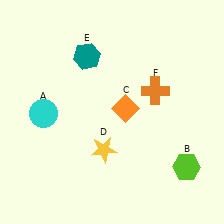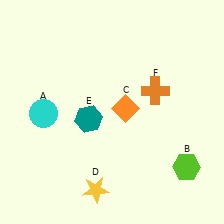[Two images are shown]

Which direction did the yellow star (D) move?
The yellow star (D) moved down.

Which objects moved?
The objects that moved are: the yellow star (D), the teal hexagon (E).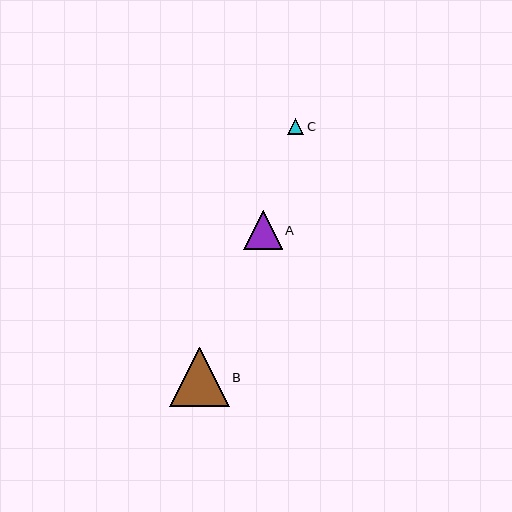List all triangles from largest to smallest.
From largest to smallest: B, A, C.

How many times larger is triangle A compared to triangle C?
Triangle A is approximately 2.5 times the size of triangle C.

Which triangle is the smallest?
Triangle C is the smallest with a size of approximately 16 pixels.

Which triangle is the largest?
Triangle B is the largest with a size of approximately 60 pixels.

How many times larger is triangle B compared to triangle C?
Triangle B is approximately 3.8 times the size of triangle C.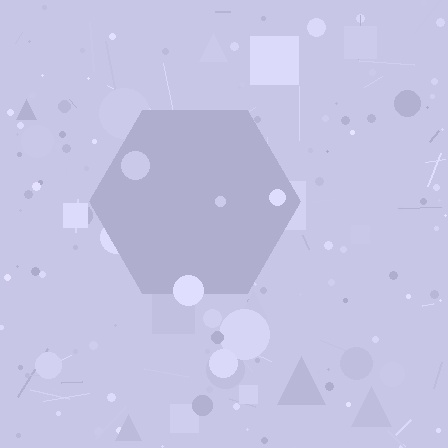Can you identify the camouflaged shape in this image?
The camouflaged shape is a hexagon.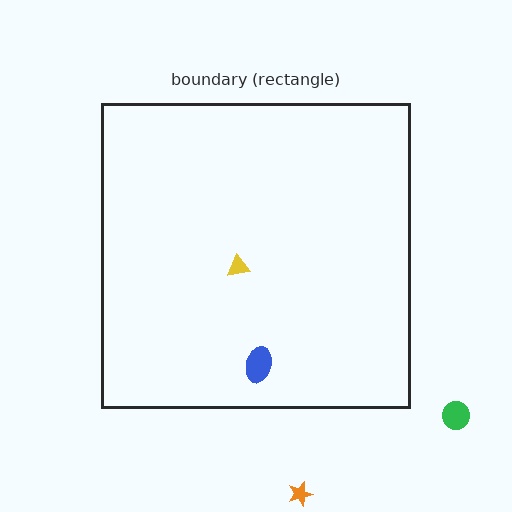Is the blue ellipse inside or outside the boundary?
Inside.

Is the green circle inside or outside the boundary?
Outside.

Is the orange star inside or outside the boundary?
Outside.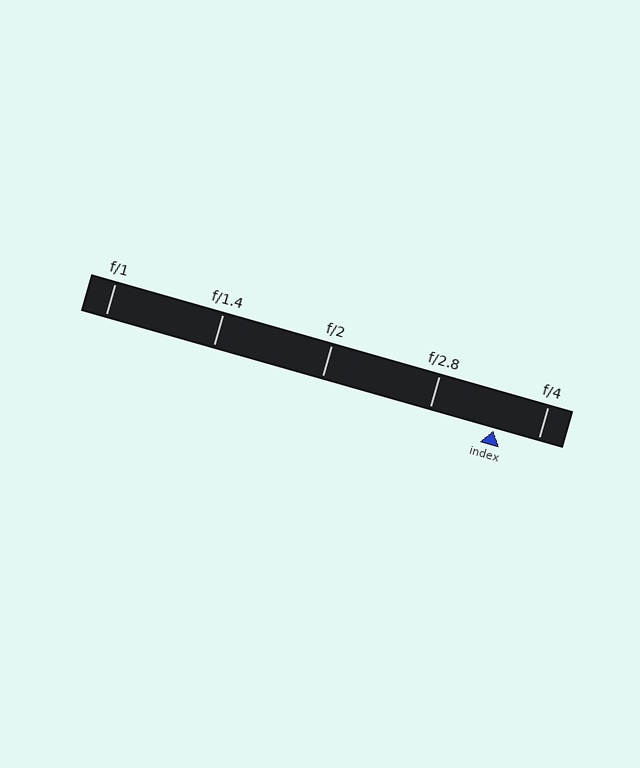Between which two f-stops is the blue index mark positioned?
The index mark is between f/2.8 and f/4.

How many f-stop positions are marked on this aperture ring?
There are 5 f-stop positions marked.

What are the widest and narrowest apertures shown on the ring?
The widest aperture shown is f/1 and the narrowest is f/4.